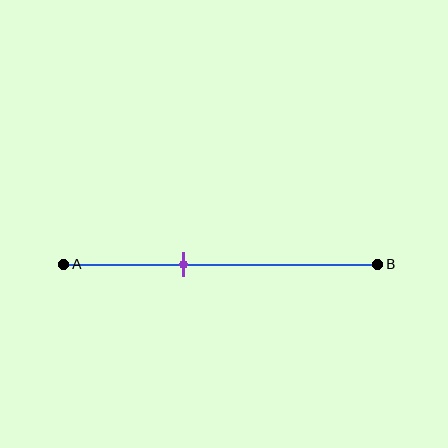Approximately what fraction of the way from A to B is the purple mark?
The purple mark is approximately 40% of the way from A to B.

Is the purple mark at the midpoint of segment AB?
No, the mark is at about 40% from A, not at the 50% midpoint.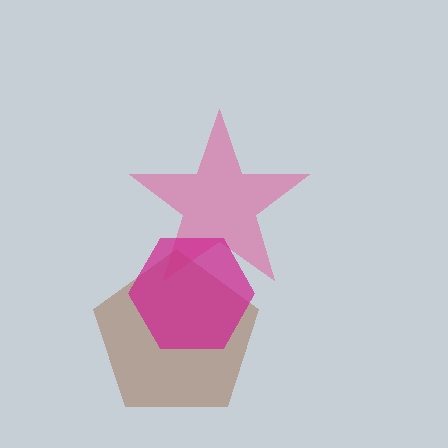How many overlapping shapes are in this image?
There are 3 overlapping shapes in the image.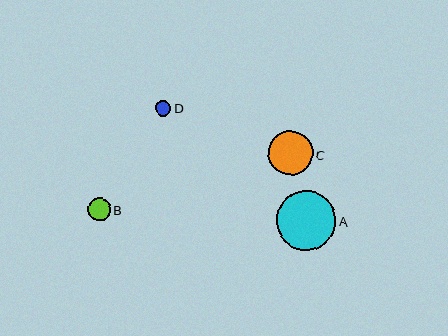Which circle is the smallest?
Circle D is the smallest with a size of approximately 15 pixels.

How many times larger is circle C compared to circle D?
Circle C is approximately 2.9 times the size of circle D.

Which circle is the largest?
Circle A is the largest with a size of approximately 60 pixels.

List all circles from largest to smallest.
From largest to smallest: A, C, B, D.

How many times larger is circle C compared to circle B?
Circle C is approximately 2.0 times the size of circle B.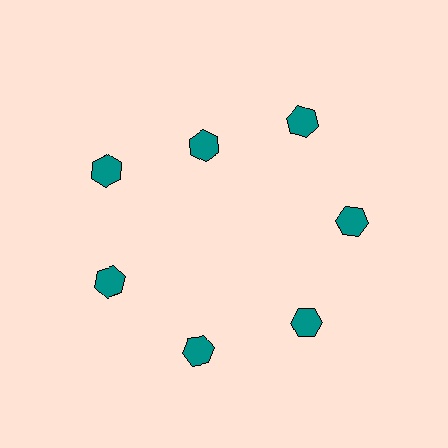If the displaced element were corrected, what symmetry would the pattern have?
It would have 7-fold rotational symmetry — the pattern would map onto itself every 51 degrees.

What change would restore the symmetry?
The symmetry would be restored by moving it outward, back onto the ring so that all 7 hexagons sit at equal angles and equal distance from the center.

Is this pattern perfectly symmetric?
No. The 7 teal hexagons are arranged in a ring, but one element near the 12 o'clock position is pulled inward toward the center, breaking the 7-fold rotational symmetry.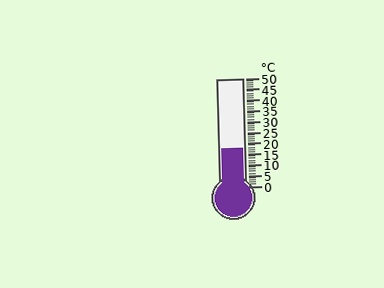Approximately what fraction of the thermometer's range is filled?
The thermometer is filled to approximately 35% of its range.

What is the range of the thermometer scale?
The thermometer scale ranges from 0°C to 50°C.